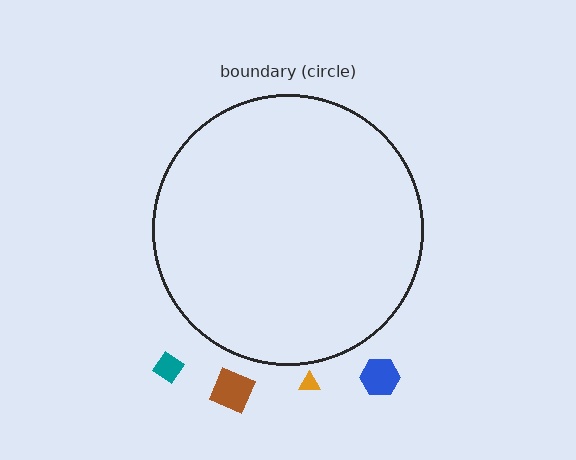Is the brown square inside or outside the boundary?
Outside.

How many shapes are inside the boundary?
0 inside, 4 outside.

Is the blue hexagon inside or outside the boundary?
Outside.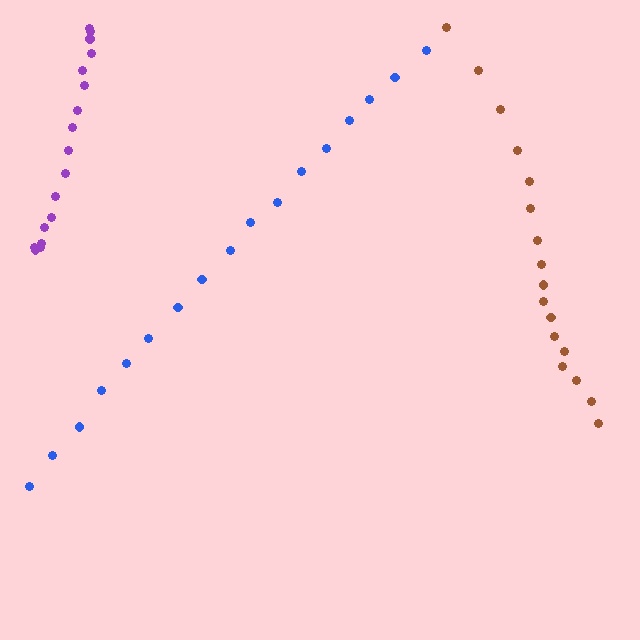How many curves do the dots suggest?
There are 3 distinct paths.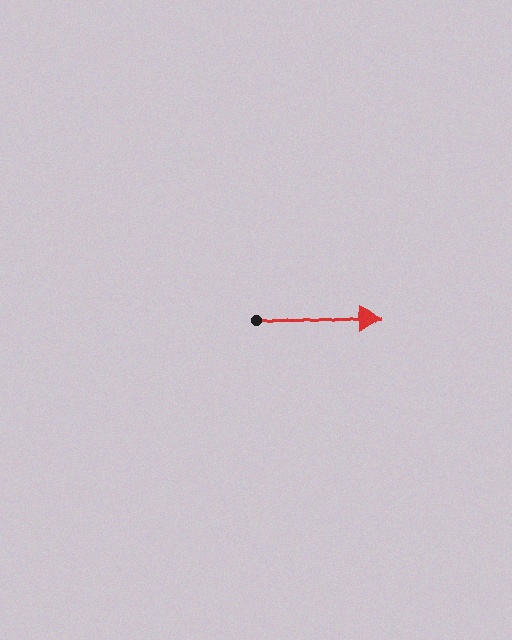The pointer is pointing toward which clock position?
Roughly 3 o'clock.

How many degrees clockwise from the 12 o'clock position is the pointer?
Approximately 86 degrees.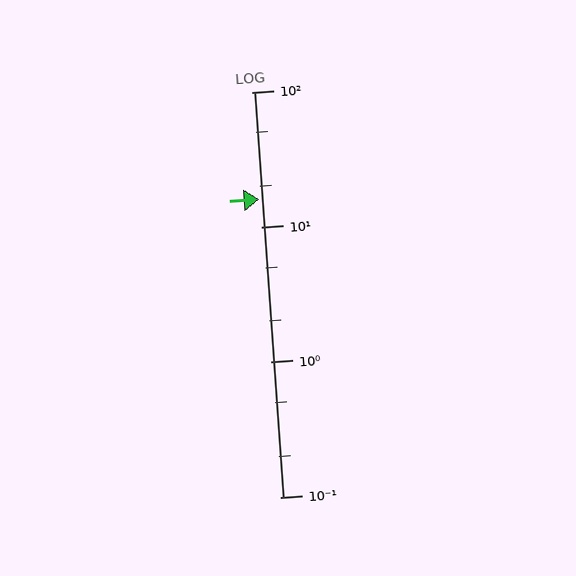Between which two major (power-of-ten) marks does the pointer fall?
The pointer is between 10 and 100.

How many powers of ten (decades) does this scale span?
The scale spans 3 decades, from 0.1 to 100.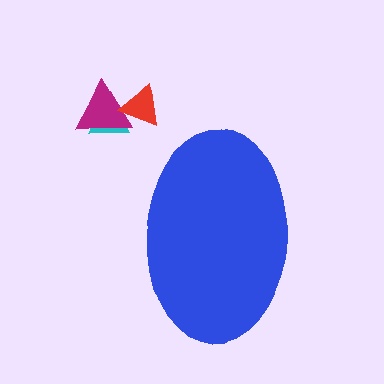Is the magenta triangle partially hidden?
No, the magenta triangle is fully visible.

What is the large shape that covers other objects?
A blue ellipse.